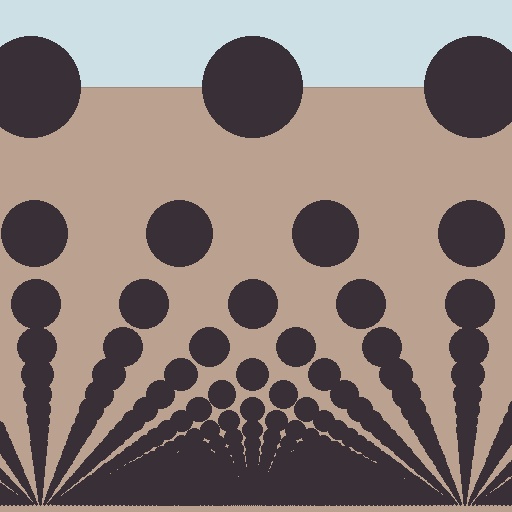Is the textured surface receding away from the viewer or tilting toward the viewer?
The surface appears to tilt toward the viewer. Texture elements get larger and sparser toward the top.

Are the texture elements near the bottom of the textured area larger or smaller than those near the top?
Smaller. The gradient is inverted — elements near the bottom are smaller and denser.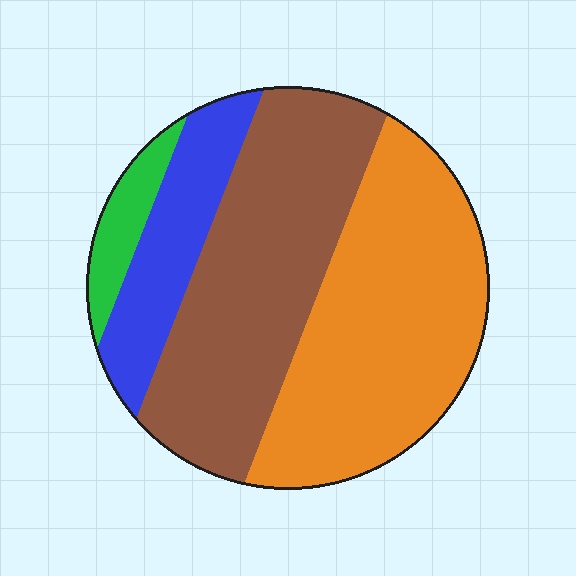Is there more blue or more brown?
Brown.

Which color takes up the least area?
Green, at roughly 5%.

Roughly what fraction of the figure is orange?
Orange takes up about two fifths (2/5) of the figure.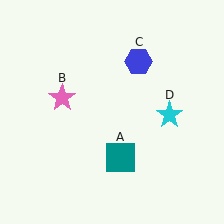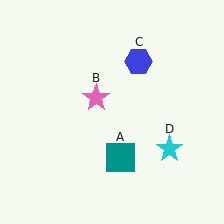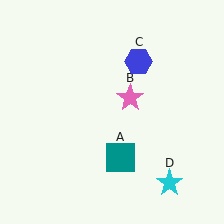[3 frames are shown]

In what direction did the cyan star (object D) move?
The cyan star (object D) moved down.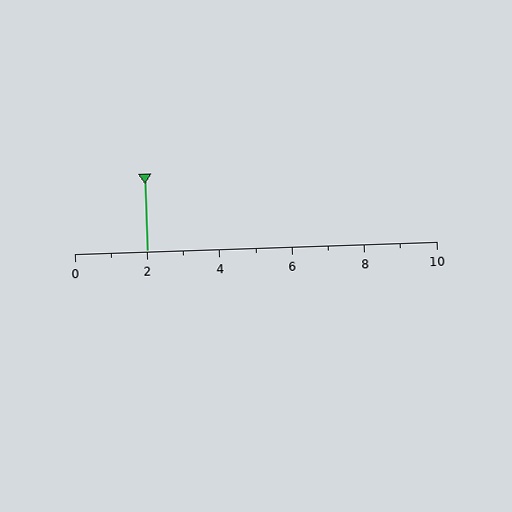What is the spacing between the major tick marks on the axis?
The major ticks are spaced 2 apart.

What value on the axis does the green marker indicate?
The marker indicates approximately 2.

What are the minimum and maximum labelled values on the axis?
The axis runs from 0 to 10.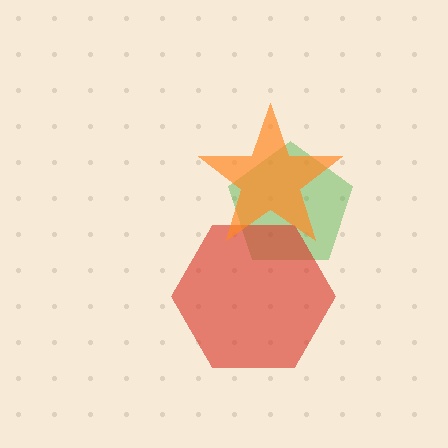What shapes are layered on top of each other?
The layered shapes are: a green pentagon, a red hexagon, an orange star.